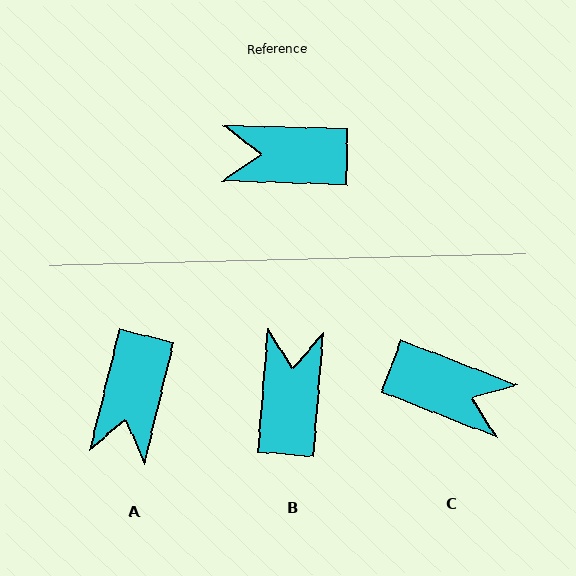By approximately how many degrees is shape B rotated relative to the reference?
Approximately 93 degrees clockwise.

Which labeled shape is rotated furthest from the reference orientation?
C, about 160 degrees away.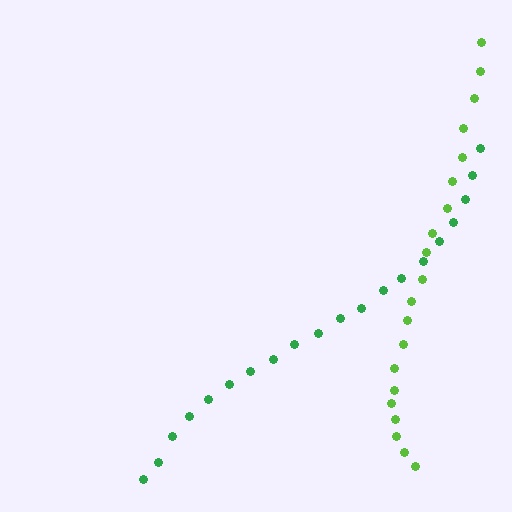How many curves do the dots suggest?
There are 2 distinct paths.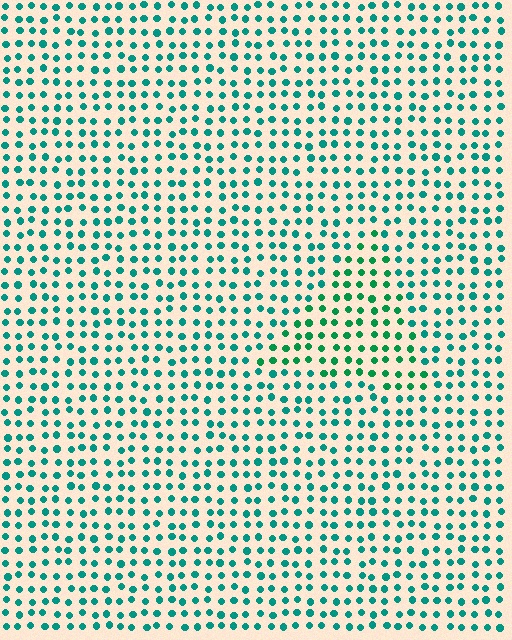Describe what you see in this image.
The image is filled with small teal elements in a uniform arrangement. A triangle-shaped region is visible where the elements are tinted to a slightly different hue, forming a subtle color boundary.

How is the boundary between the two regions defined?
The boundary is defined purely by a slight shift in hue (about 24 degrees). Spacing, size, and orientation are identical on both sides.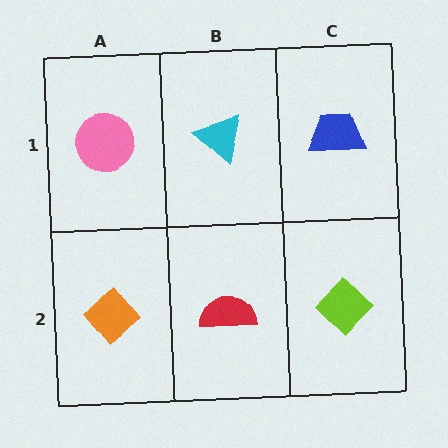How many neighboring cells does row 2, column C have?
2.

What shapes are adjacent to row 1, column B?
A red semicircle (row 2, column B), a pink circle (row 1, column A), a blue trapezoid (row 1, column C).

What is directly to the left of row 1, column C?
A cyan triangle.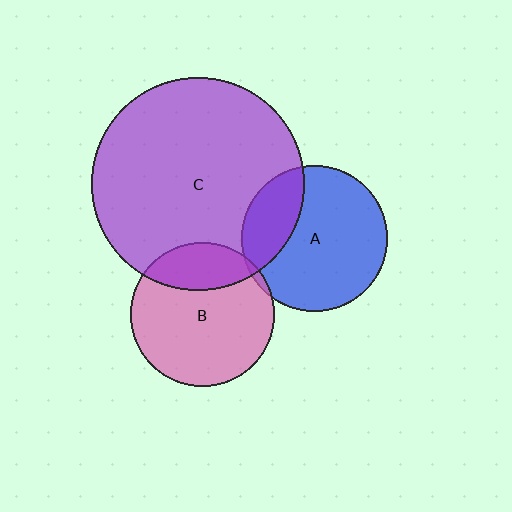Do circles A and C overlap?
Yes.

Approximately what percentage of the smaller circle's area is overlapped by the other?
Approximately 25%.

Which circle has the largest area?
Circle C (purple).